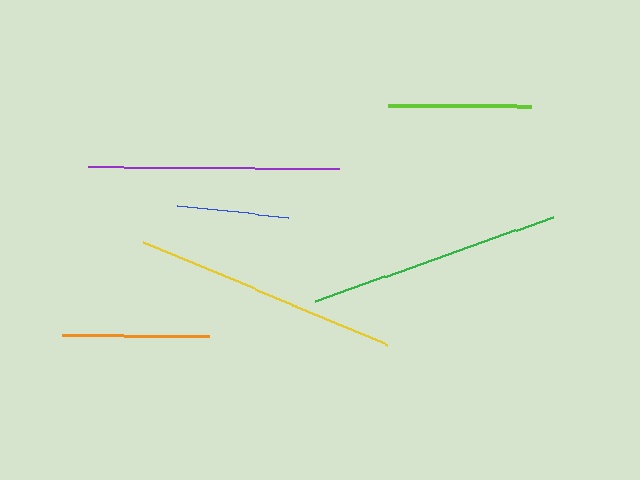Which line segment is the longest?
The yellow line is the longest at approximately 265 pixels.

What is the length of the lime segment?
The lime segment is approximately 142 pixels long.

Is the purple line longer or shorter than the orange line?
The purple line is longer than the orange line.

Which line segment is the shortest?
The blue line is the shortest at approximately 112 pixels.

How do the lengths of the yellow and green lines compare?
The yellow and green lines are approximately the same length.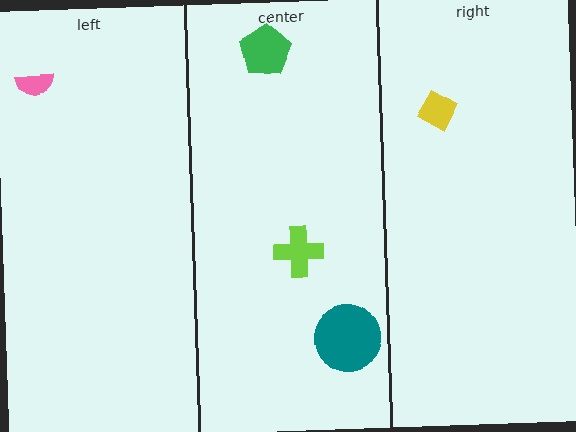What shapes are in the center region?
The green pentagon, the lime cross, the teal circle.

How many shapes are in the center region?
3.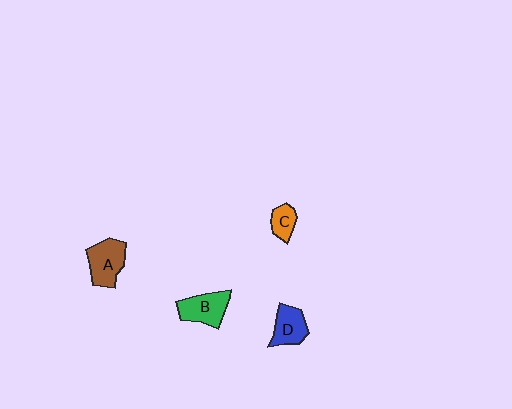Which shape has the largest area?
Shape A (brown).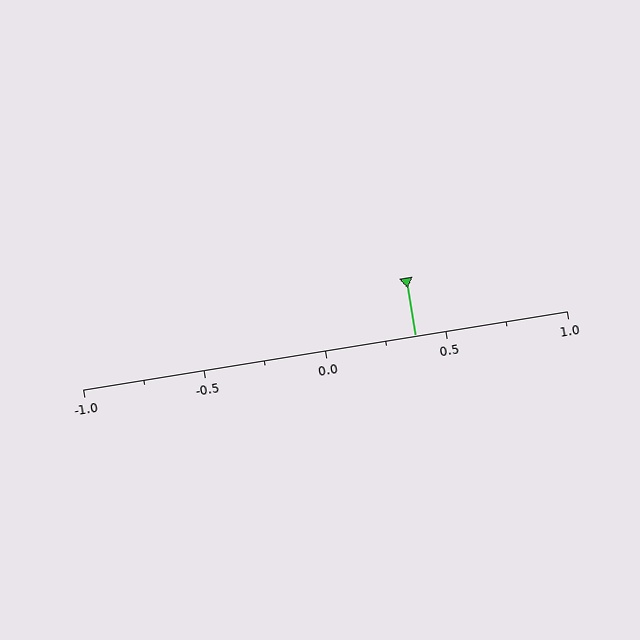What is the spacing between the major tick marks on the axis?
The major ticks are spaced 0.5 apart.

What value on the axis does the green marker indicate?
The marker indicates approximately 0.38.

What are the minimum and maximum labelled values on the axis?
The axis runs from -1.0 to 1.0.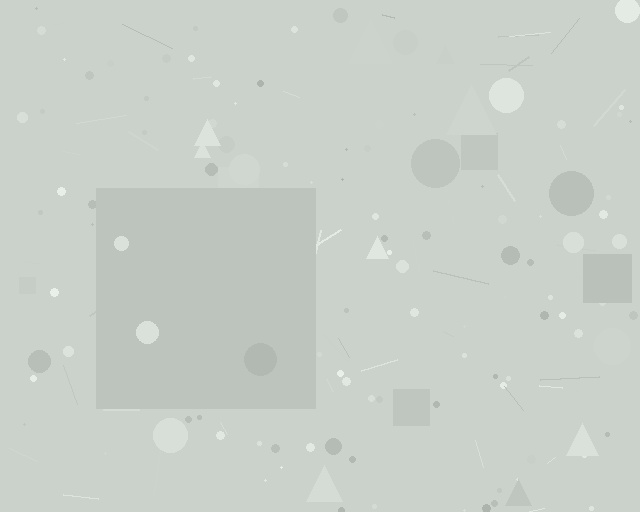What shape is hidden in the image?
A square is hidden in the image.